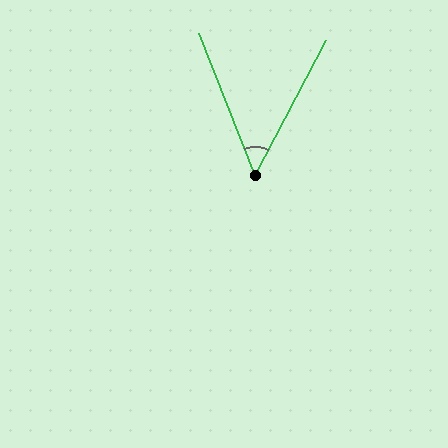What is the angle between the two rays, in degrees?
Approximately 50 degrees.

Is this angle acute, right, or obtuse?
It is acute.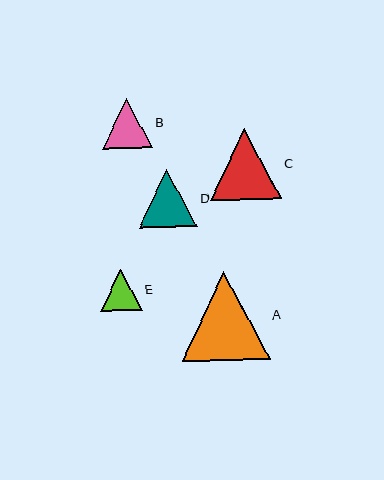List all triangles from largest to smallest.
From largest to smallest: A, C, D, B, E.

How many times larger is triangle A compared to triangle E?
Triangle A is approximately 2.1 times the size of triangle E.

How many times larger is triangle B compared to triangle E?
Triangle B is approximately 1.2 times the size of triangle E.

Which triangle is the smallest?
Triangle E is the smallest with a size of approximately 41 pixels.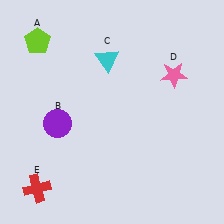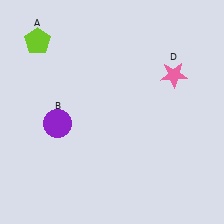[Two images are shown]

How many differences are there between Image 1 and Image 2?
There are 2 differences between the two images.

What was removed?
The cyan triangle (C), the red cross (E) were removed in Image 2.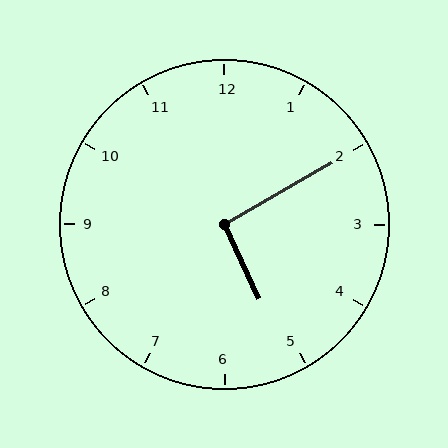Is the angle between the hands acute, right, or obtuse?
It is right.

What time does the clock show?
5:10.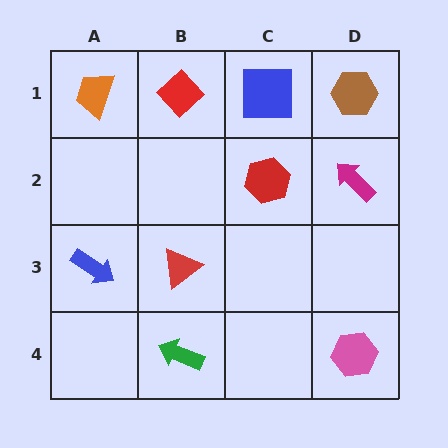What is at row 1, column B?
A red diamond.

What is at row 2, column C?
A red hexagon.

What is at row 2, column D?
A magenta arrow.